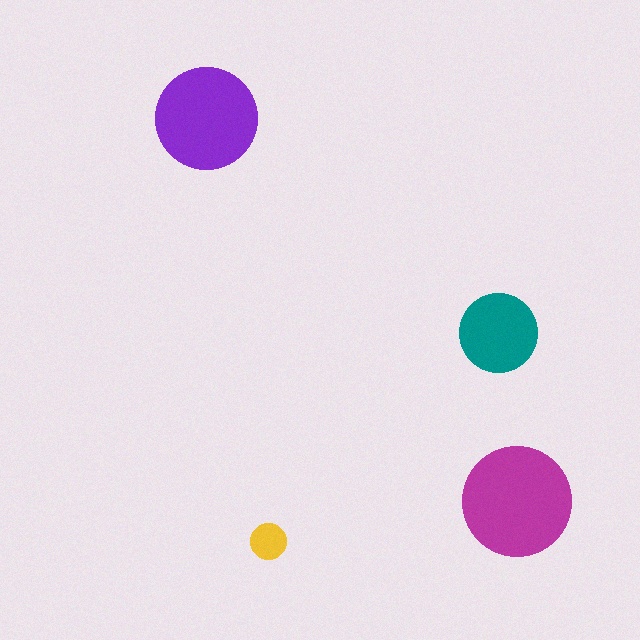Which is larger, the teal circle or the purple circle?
The purple one.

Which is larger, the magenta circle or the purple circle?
The magenta one.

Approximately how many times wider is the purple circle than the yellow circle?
About 3 times wider.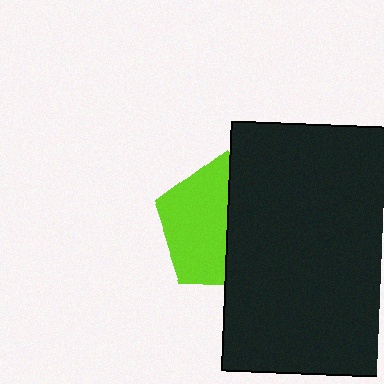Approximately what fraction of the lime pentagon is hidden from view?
Roughly 48% of the lime pentagon is hidden behind the black rectangle.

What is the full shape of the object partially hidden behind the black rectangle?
The partially hidden object is a lime pentagon.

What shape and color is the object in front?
The object in front is a black rectangle.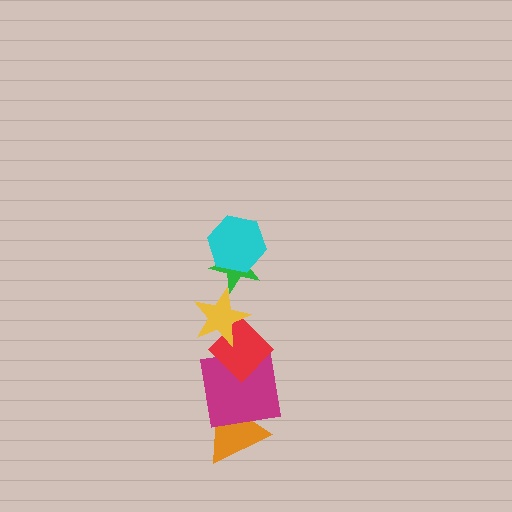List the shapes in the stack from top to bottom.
From top to bottom: the cyan hexagon, the green star, the yellow star, the red diamond, the magenta square, the orange triangle.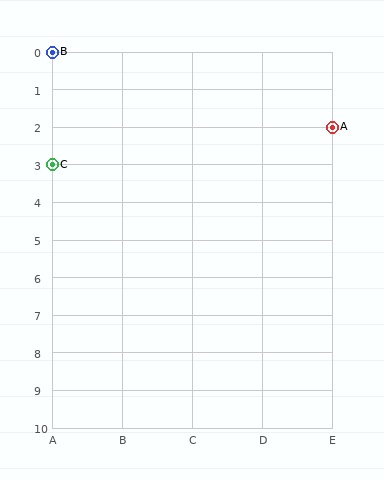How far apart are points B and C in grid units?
Points B and C are 3 rows apart.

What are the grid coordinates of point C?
Point C is at grid coordinates (A, 3).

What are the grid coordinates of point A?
Point A is at grid coordinates (E, 2).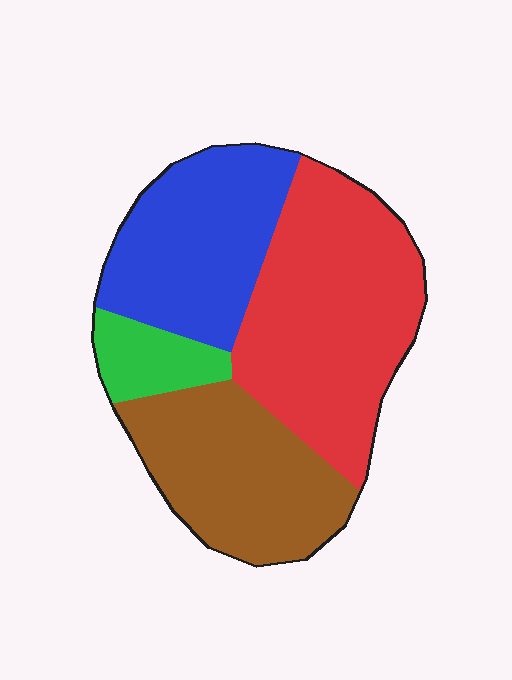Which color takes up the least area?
Green, at roughly 10%.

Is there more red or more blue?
Red.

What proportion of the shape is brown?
Brown takes up about one quarter (1/4) of the shape.